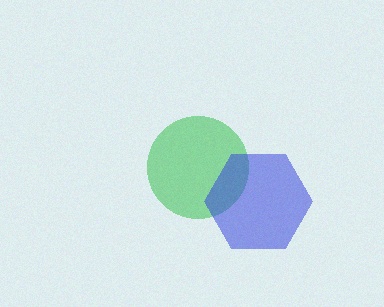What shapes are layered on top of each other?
The layered shapes are: a green circle, a blue hexagon.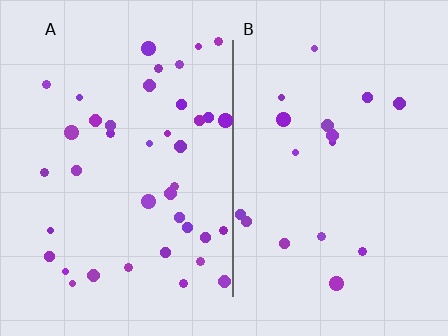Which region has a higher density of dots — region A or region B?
A (the left).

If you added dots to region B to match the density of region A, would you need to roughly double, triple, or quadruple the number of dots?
Approximately double.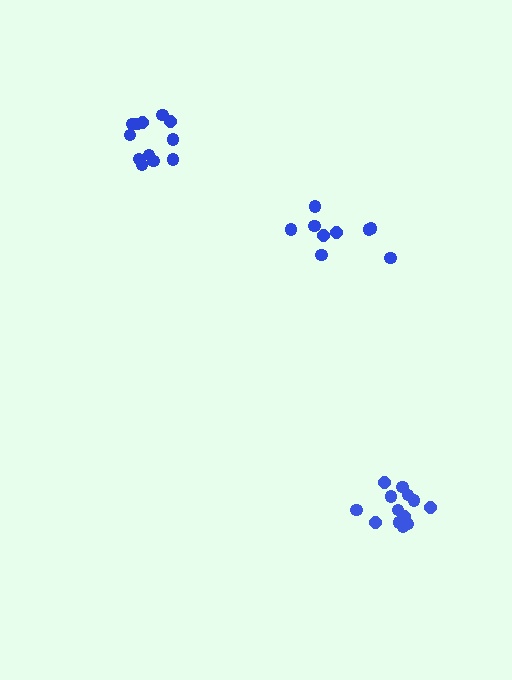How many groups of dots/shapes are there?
There are 3 groups.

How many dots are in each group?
Group 1: 9 dots, Group 2: 12 dots, Group 3: 14 dots (35 total).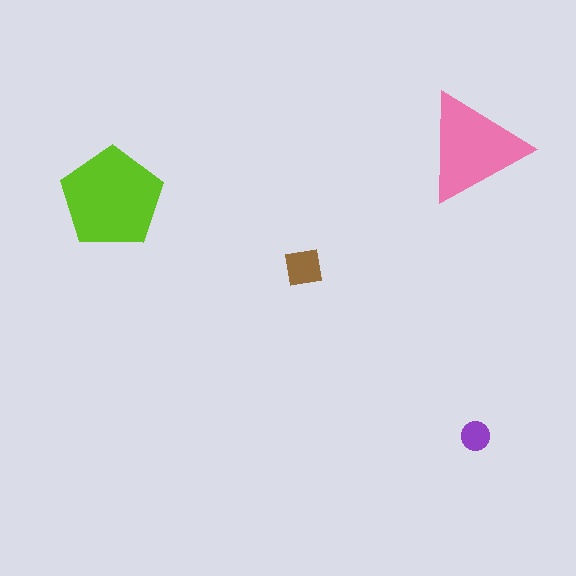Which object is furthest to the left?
The lime pentagon is leftmost.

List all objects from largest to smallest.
The lime pentagon, the pink triangle, the brown square, the purple circle.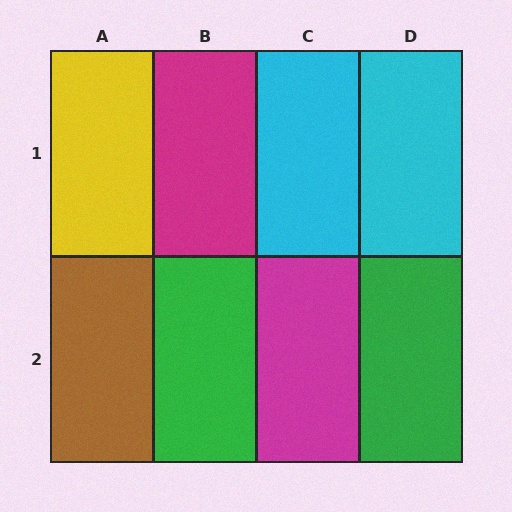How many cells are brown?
1 cell is brown.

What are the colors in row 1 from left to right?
Yellow, magenta, cyan, cyan.